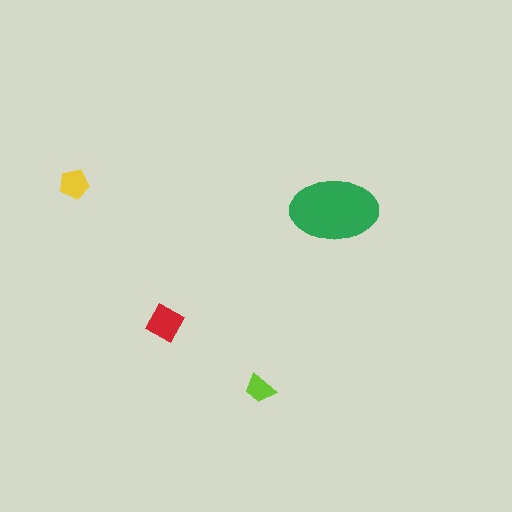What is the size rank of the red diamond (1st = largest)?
2nd.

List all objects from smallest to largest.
The lime trapezoid, the yellow pentagon, the red diamond, the green ellipse.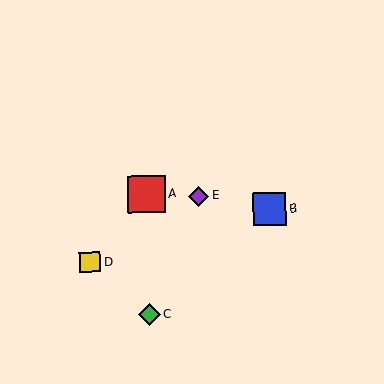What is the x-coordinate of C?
Object C is at x≈150.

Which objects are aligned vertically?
Objects A, C are aligned vertically.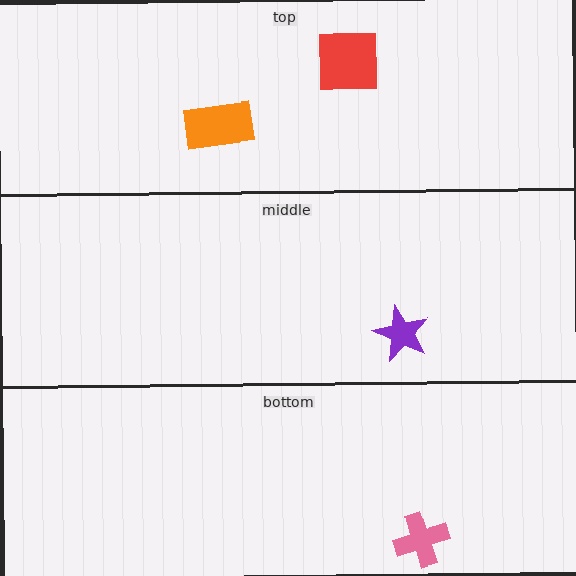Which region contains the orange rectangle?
The top region.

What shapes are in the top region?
The red square, the orange rectangle.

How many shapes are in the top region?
2.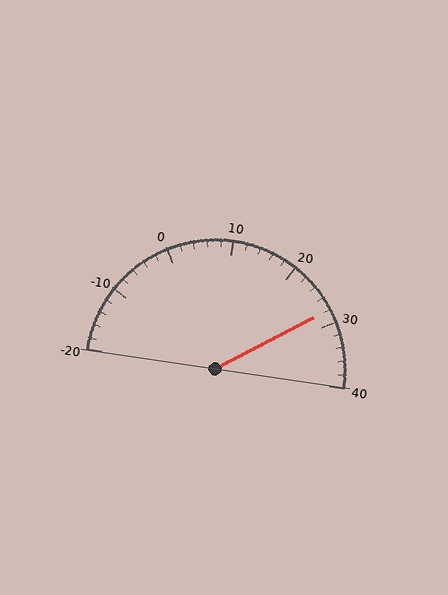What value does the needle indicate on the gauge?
The needle indicates approximately 28.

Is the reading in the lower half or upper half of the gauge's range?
The reading is in the upper half of the range (-20 to 40).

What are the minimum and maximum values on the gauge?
The gauge ranges from -20 to 40.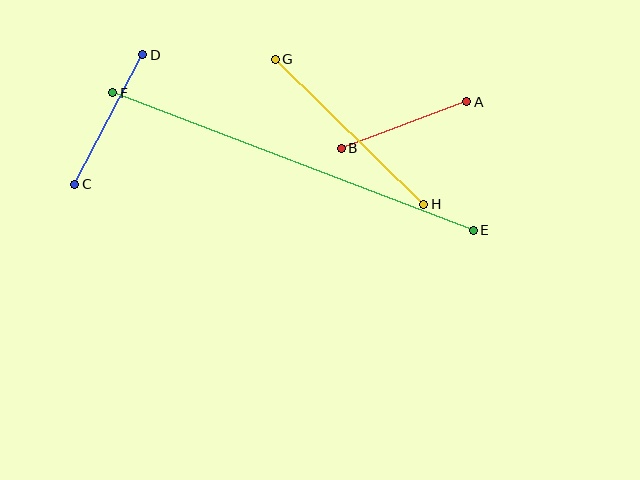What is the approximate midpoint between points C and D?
The midpoint is at approximately (109, 120) pixels.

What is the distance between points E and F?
The distance is approximately 386 pixels.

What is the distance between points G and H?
The distance is approximately 208 pixels.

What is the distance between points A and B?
The distance is approximately 134 pixels.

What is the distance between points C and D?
The distance is approximately 146 pixels.